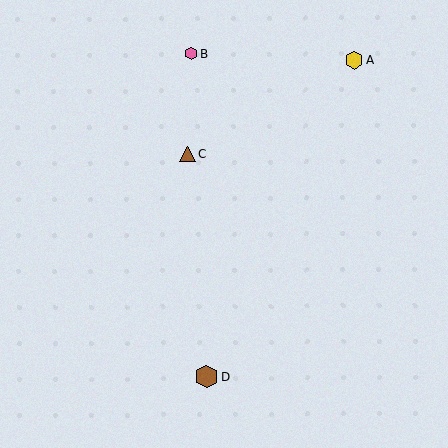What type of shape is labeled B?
Shape B is a pink hexagon.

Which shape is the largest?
The brown hexagon (labeled D) is the largest.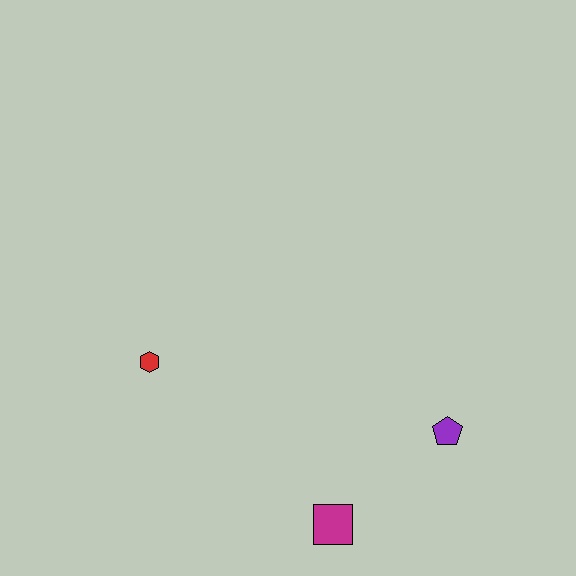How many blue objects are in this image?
There are no blue objects.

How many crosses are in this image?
There are no crosses.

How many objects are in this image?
There are 3 objects.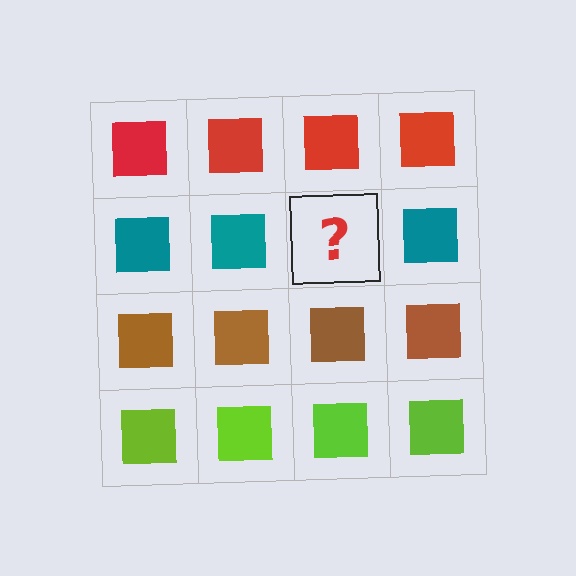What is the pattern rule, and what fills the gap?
The rule is that each row has a consistent color. The gap should be filled with a teal square.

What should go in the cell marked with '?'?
The missing cell should contain a teal square.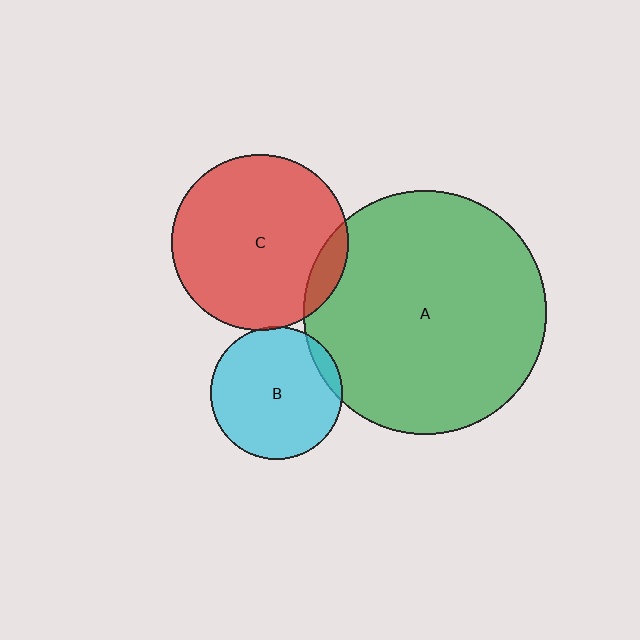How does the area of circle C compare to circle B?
Approximately 1.8 times.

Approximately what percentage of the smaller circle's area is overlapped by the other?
Approximately 10%.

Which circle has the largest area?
Circle A (green).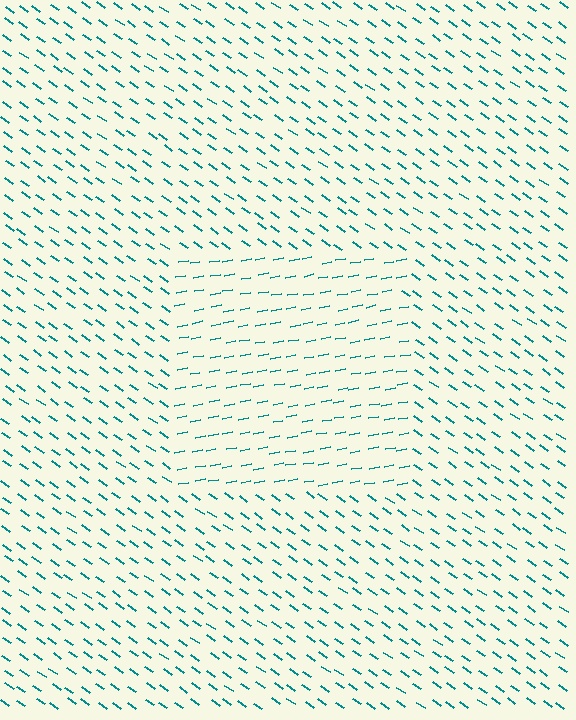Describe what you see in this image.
The image is filled with small teal line segments. A rectangle region in the image has lines oriented differently from the surrounding lines, creating a visible texture boundary.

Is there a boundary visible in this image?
Yes, there is a texture boundary formed by a change in line orientation.